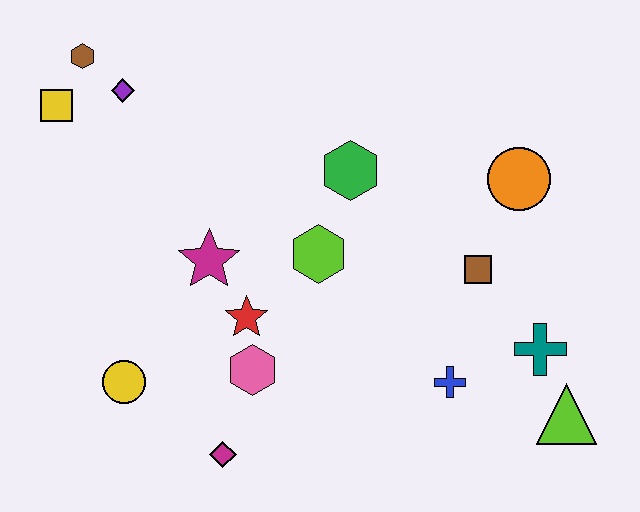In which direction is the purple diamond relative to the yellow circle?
The purple diamond is above the yellow circle.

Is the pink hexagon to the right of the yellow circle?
Yes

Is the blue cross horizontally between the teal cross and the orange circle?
No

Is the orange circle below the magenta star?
No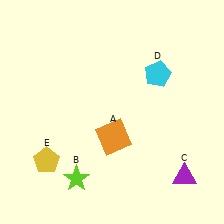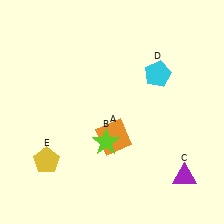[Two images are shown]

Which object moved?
The lime star (B) moved up.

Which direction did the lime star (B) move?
The lime star (B) moved up.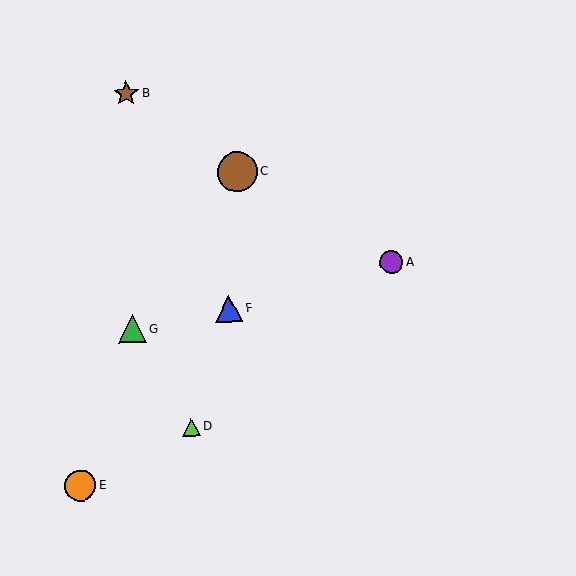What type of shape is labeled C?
Shape C is a brown circle.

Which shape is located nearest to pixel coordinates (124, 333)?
The green triangle (labeled G) at (133, 329) is nearest to that location.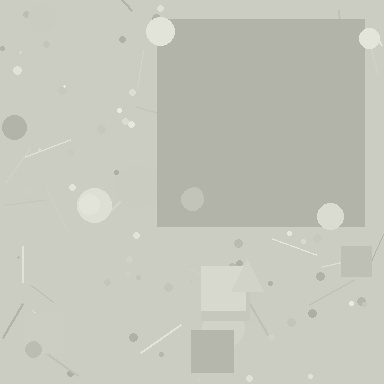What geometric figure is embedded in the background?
A square is embedded in the background.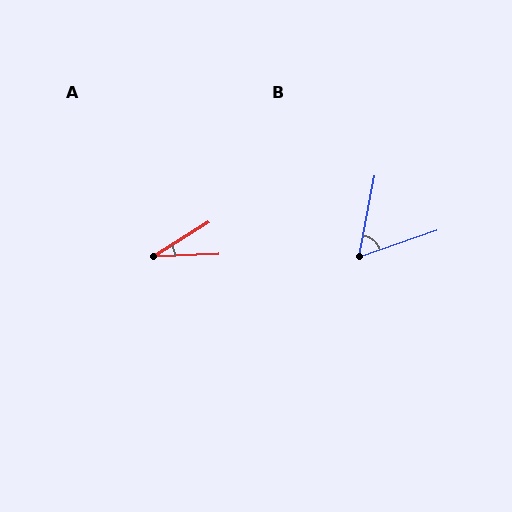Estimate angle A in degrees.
Approximately 29 degrees.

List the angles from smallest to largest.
A (29°), B (60°).